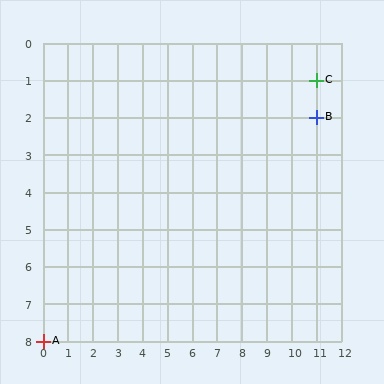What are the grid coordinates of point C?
Point C is at grid coordinates (11, 1).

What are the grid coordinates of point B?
Point B is at grid coordinates (11, 2).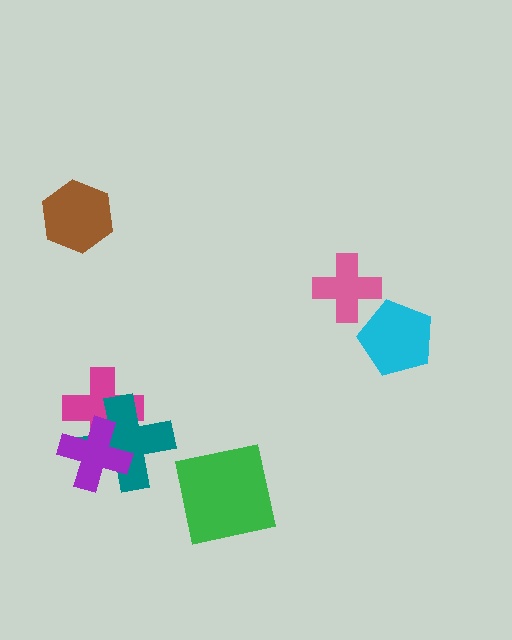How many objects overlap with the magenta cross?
2 objects overlap with the magenta cross.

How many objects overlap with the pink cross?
0 objects overlap with the pink cross.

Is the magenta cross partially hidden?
Yes, it is partially covered by another shape.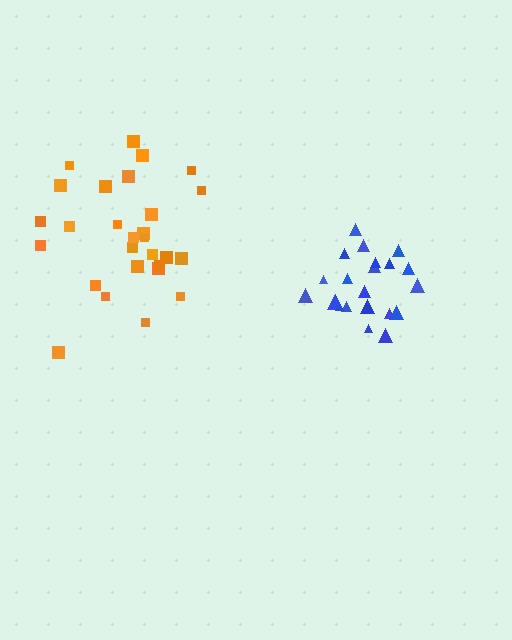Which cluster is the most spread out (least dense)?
Orange.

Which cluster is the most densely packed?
Blue.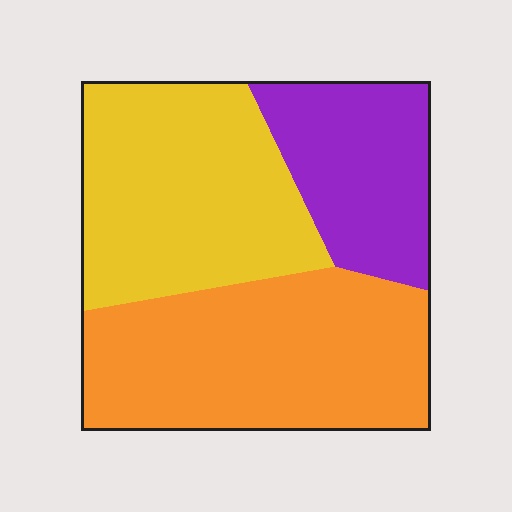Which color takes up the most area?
Orange, at roughly 40%.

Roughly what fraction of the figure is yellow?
Yellow takes up about three eighths (3/8) of the figure.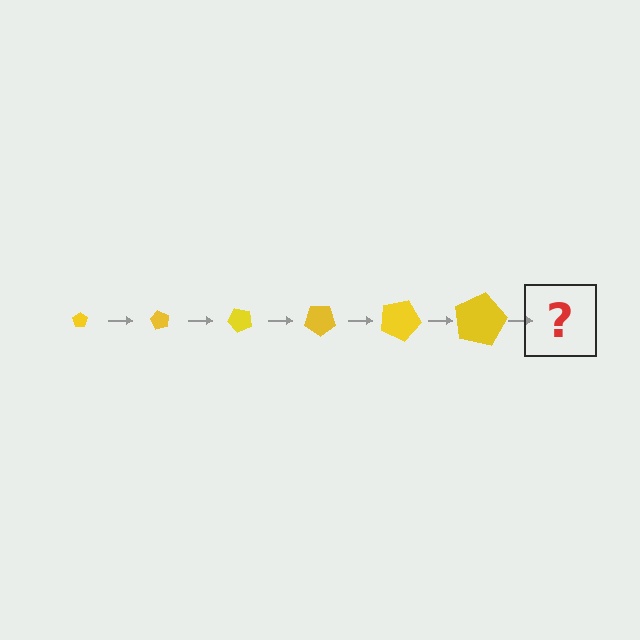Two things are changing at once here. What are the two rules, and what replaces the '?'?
The two rules are that the pentagon grows larger each step and it rotates 60 degrees each step. The '?' should be a pentagon, larger than the previous one and rotated 360 degrees from the start.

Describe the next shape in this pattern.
It should be a pentagon, larger than the previous one and rotated 360 degrees from the start.